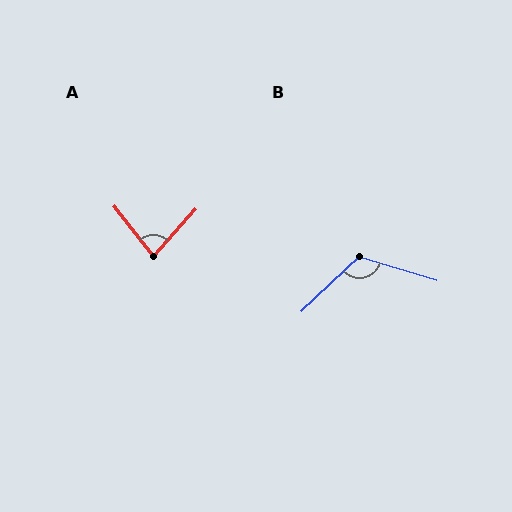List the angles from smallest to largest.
A (81°), B (120°).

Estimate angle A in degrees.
Approximately 81 degrees.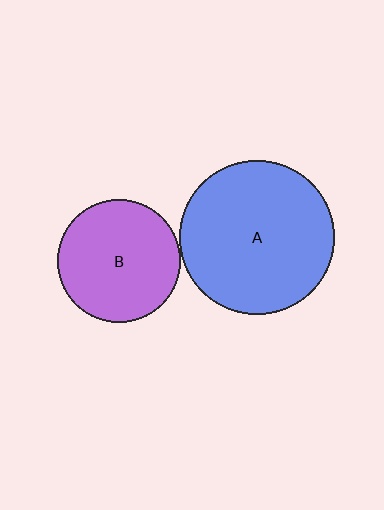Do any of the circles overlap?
No, none of the circles overlap.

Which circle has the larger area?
Circle A (blue).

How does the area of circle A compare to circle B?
Approximately 1.6 times.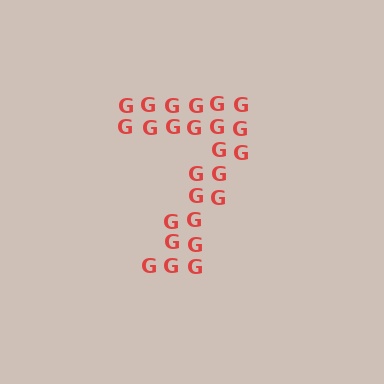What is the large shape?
The large shape is the digit 7.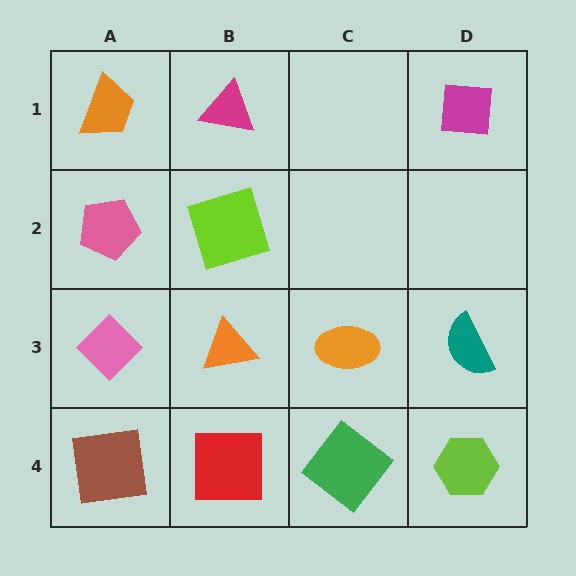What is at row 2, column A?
A pink pentagon.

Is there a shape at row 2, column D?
No, that cell is empty.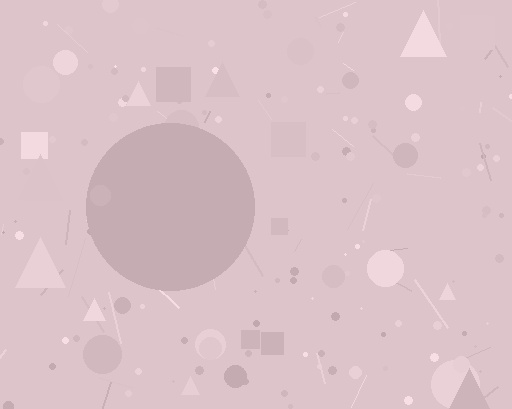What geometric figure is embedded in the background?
A circle is embedded in the background.